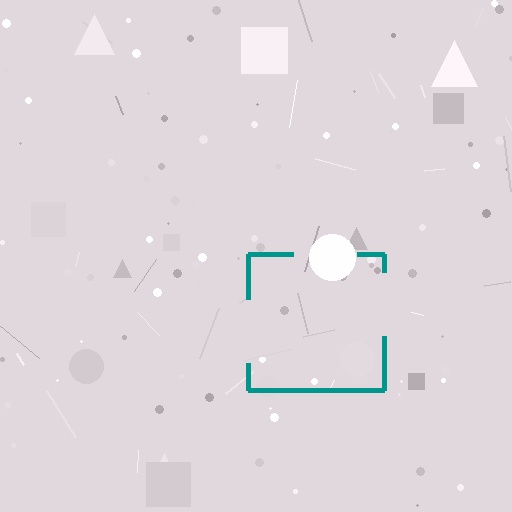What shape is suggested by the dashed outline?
The dashed outline suggests a square.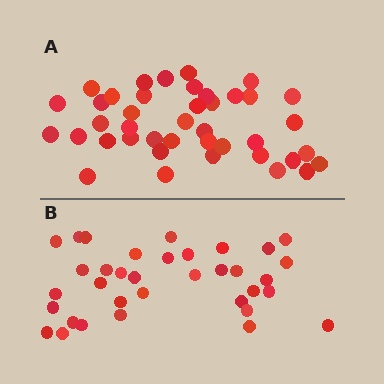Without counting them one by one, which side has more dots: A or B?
Region A (the top region) has more dots.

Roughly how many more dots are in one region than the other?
Region A has about 6 more dots than region B.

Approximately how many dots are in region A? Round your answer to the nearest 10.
About 40 dots. (The exact count is 41, which rounds to 40.)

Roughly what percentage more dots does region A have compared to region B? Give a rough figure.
About 15% more.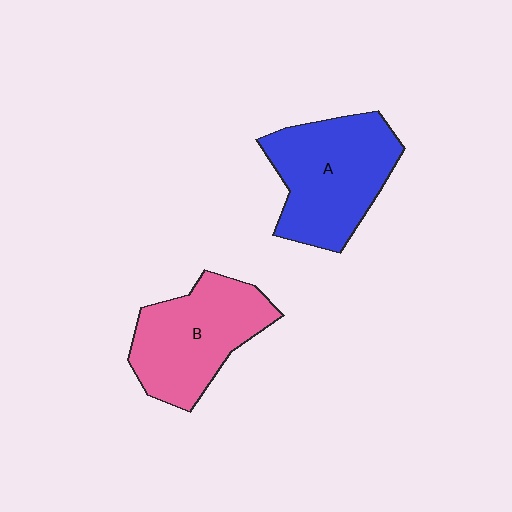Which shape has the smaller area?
Shape B (pink).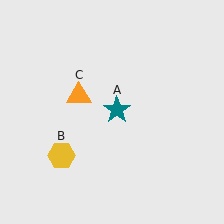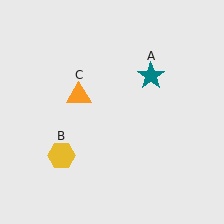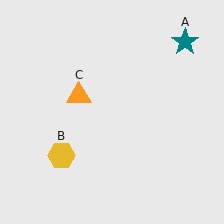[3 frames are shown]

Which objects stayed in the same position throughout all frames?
Yellow hexagon (object B) and orange triangle (object C) remained stationary.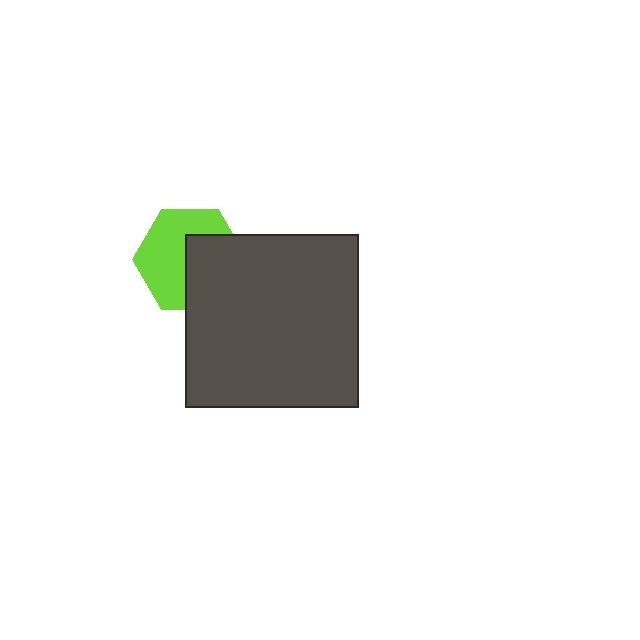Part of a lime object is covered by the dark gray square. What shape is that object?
It is a hexagon.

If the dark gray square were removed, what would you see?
You would see the complete lime hexagon.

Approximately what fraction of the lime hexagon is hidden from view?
Roughly 44% of the lime hexagon is hidden behind the dark gray square.